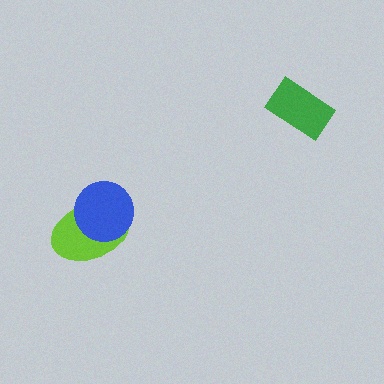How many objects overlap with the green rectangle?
0 objects overlap with the green rectangle.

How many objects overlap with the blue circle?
1 object overlaps with the blue circle.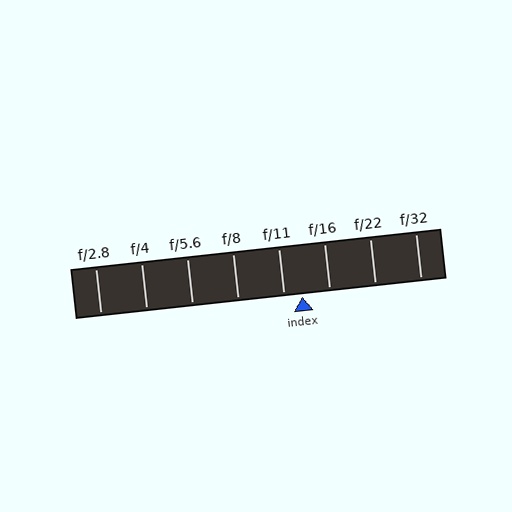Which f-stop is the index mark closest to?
The index mark is closest to f/11.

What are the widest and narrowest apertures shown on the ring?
The widest aperture shown is f/2.8 and the narrowest is f/32.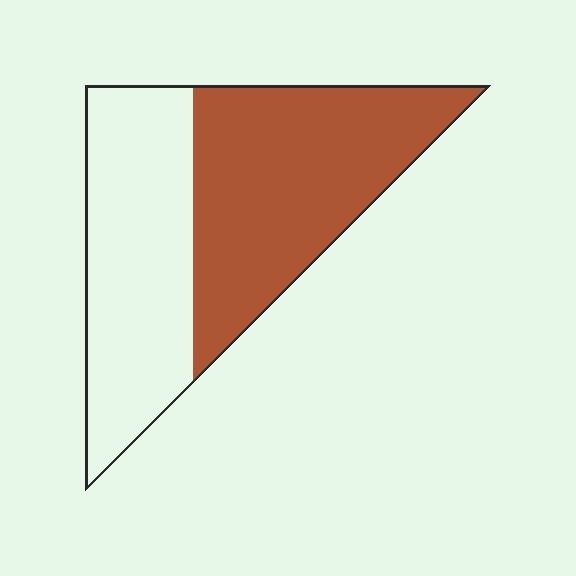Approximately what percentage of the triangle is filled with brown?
Approximately 55%.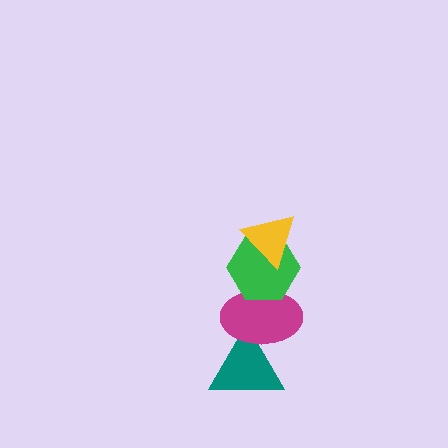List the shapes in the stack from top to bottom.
From top to bottom: the yellow triangle, the green hexagon, the magenta ellipse, the teal triangle.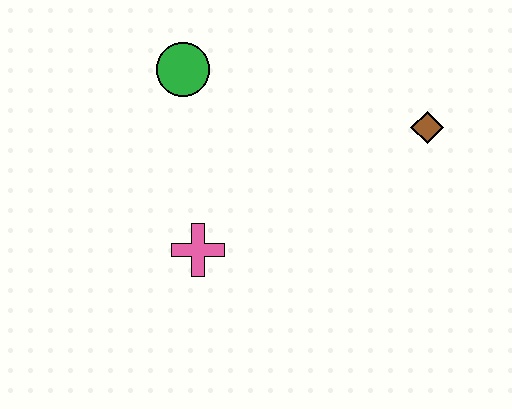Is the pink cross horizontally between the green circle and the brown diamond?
Yes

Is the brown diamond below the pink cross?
No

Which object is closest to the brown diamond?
The green circle is closest to the brown diamond.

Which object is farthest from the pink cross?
The brown diamond is farthest from the pink cross.